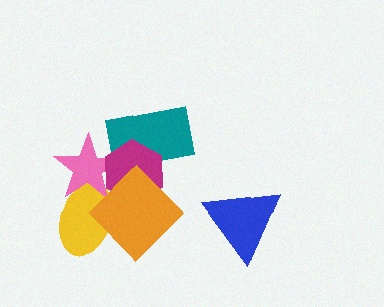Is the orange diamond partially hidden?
No, no other shape covers it.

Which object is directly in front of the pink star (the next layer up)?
The magenta hexagon is directly in front of the pink star.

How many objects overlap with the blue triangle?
0 objects overlap with the blue triangle.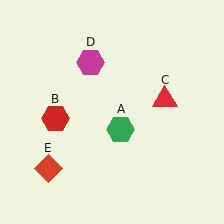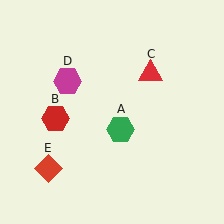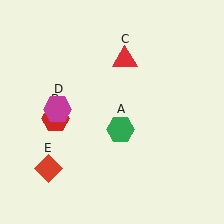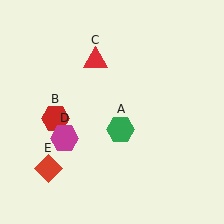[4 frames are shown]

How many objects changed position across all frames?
2 objects changed position: red triangle (object C), magenta hexagon (object D).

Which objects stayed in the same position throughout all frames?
Green hexagon (object A) and red hexagon (object B) and red diamond (object E) remained stationary.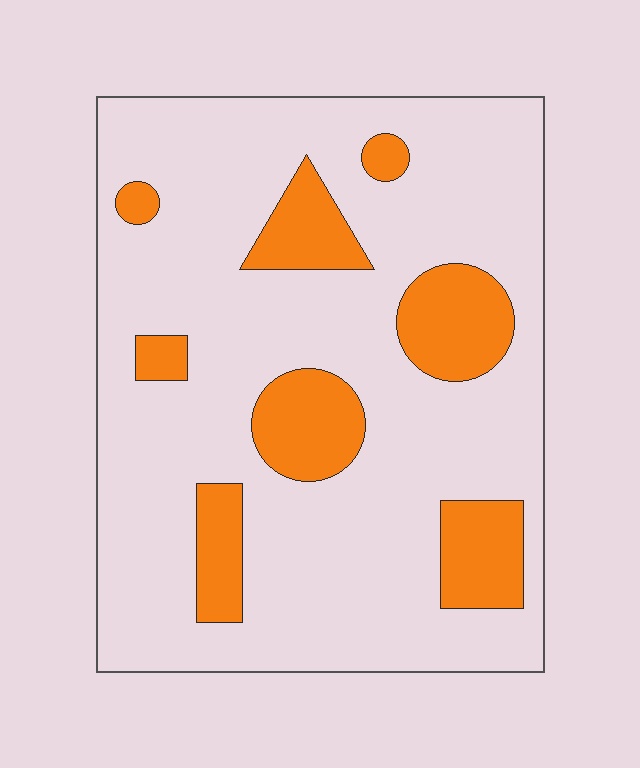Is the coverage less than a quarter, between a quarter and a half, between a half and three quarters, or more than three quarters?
Less than a quarter.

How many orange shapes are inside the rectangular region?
8.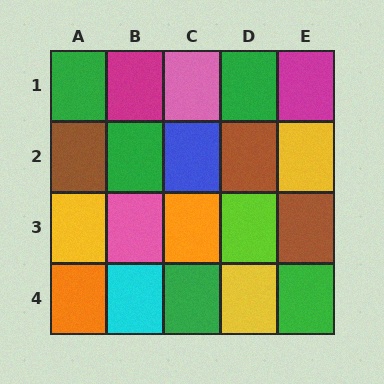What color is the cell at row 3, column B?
Pink.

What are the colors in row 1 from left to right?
Green, magenta, pink, green, magenta.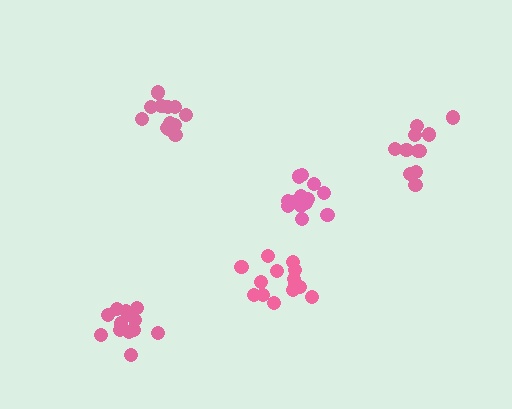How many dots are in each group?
Group 1: 14 dots, Group 2: 13 dots, Group 3: 13 dots, Group 4: 11 dots, Group 5: 14 dots (65 total).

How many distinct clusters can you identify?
There are 5 distinct clusters.